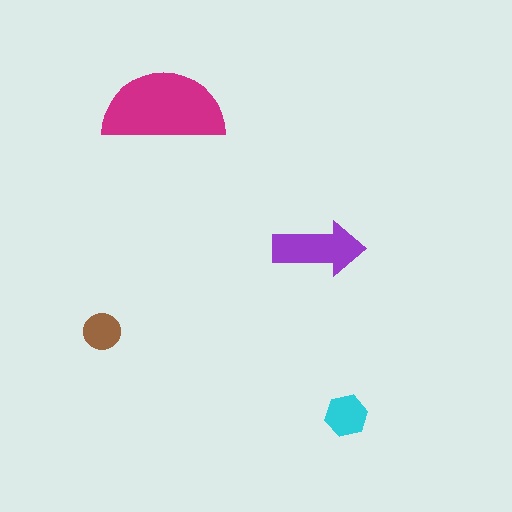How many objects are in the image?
There are 4 objects in the image.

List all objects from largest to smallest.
The magenta semicircle, the purple arrow, the cyan hexagon, the brown circle.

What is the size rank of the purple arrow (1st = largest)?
2nd.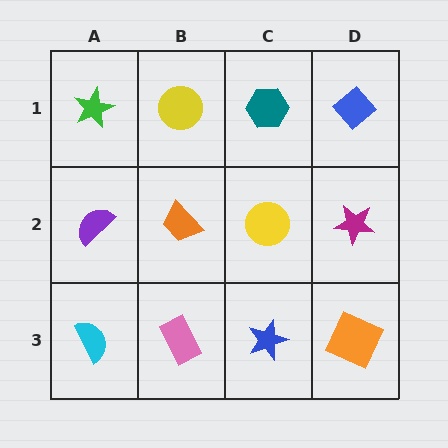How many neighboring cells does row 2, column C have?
4.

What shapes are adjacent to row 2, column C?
A teal hexagon (row 1, column C), a blue star (row 3, column C), an orange trapezoid (row 2, column B), a magenta star (row 2, column D).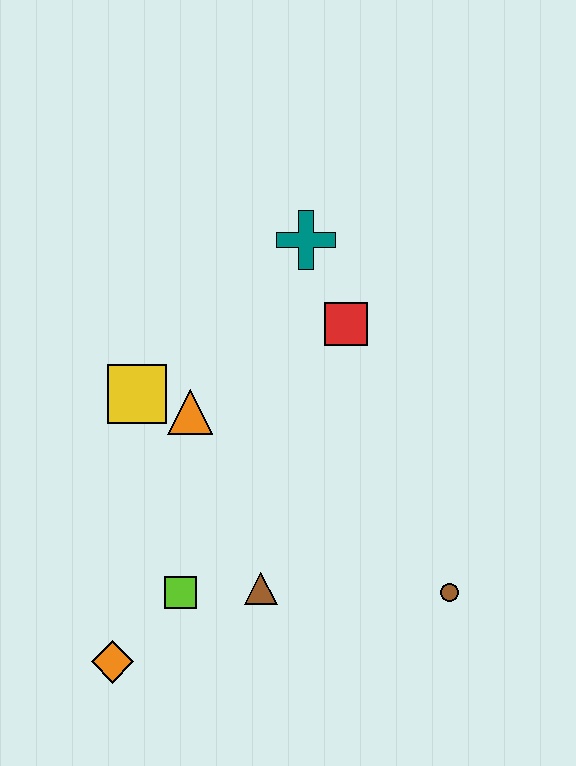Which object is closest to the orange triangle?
The yellow square is closest to the orange triangle.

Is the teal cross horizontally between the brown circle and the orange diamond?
Yes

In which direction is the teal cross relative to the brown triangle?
The teal cross is above the brown triangle.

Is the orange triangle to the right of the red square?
No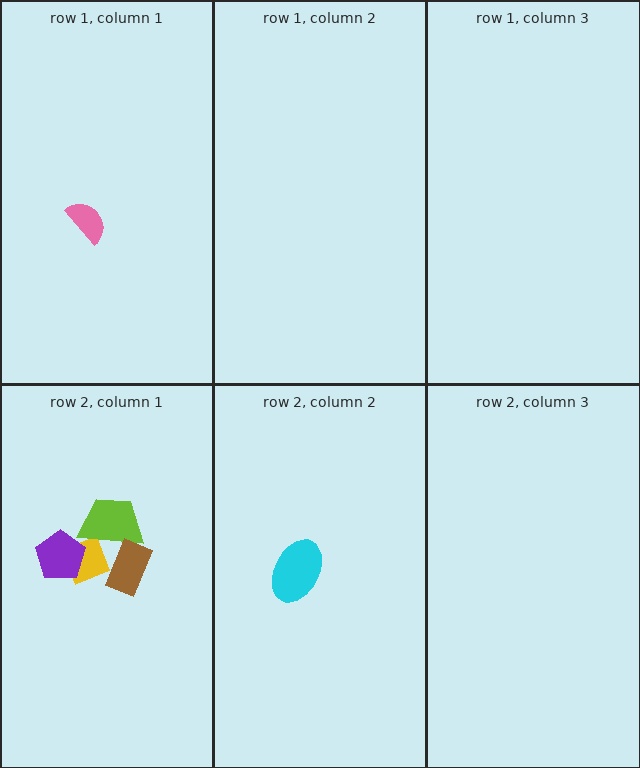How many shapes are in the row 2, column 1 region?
4.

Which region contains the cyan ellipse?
The row 2, column 2 region.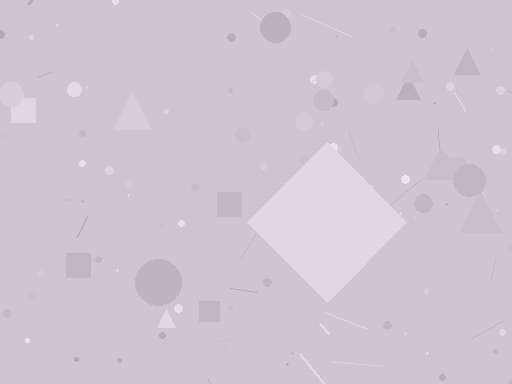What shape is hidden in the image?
A diamond is hidden in the image.